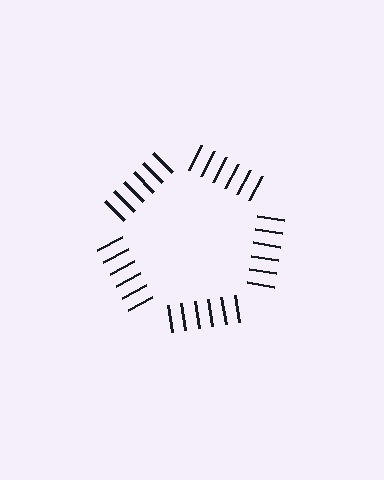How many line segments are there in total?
30 — 6 along each of the 5 edges.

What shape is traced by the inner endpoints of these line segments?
An illusory pentagon — the line segments terminate on its edges but no continuous stroke is drawn.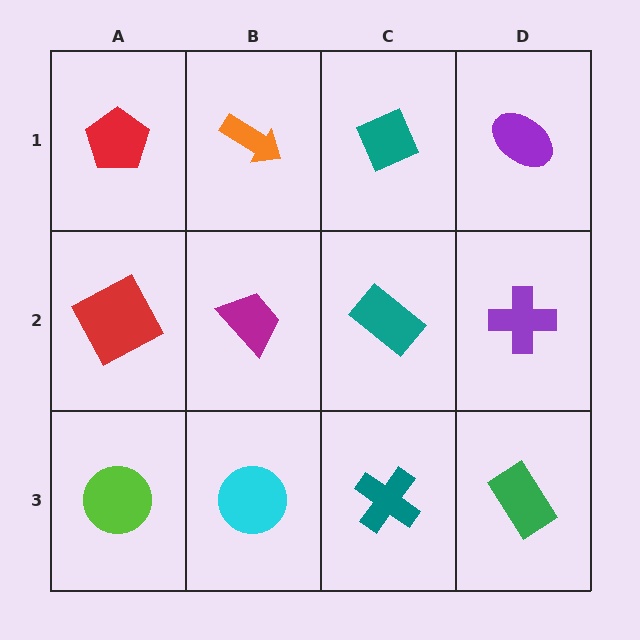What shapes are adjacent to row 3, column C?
A teal rectangle (row 2, column C), a cyan circle (row 3, column B), a green rectangle (row 3, column D).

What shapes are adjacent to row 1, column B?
A magenta trapezoid (row 2, column B), a red pentagon (row 1, column A), a teal diamond (row 1, column C).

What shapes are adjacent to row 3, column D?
A purple cross (row 2, column D), a teal cross (row 3, column C).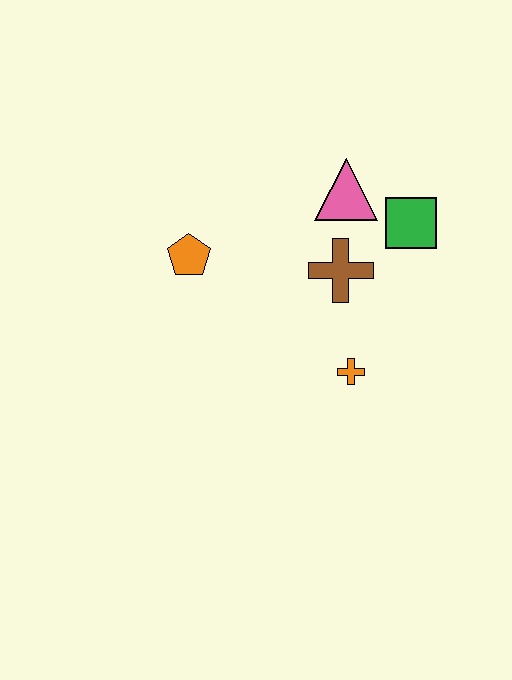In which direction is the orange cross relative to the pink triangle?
The orange cross is below the pink triangle.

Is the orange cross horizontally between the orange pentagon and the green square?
Yes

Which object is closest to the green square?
The pink triangle is closest to the green square.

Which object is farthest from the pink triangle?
The orange cross is farthest from the pink triangle.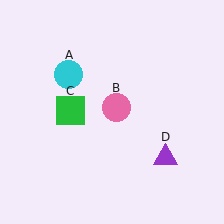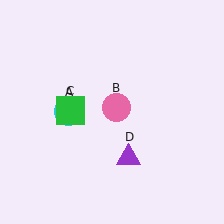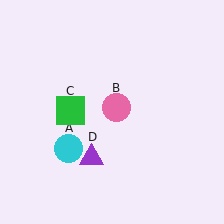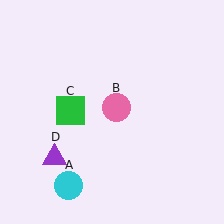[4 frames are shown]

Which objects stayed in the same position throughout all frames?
Pink circle (object B) and green square (object C) remained stationary.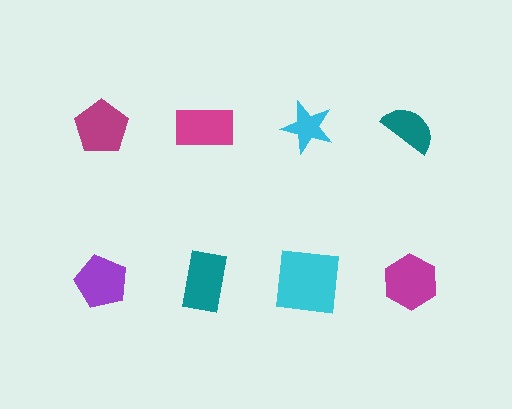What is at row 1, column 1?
A magenta pentagon.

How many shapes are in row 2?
4 shapes.